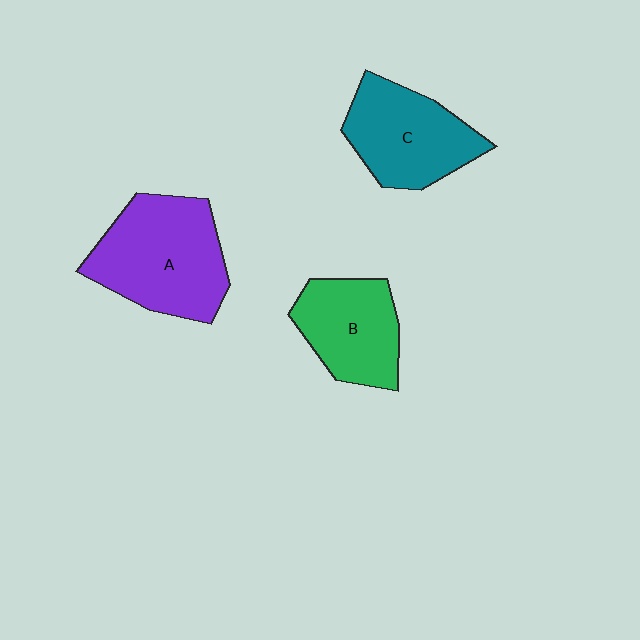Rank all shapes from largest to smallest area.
From largest to smallest: A (purple), C (teal), B (green).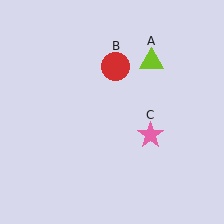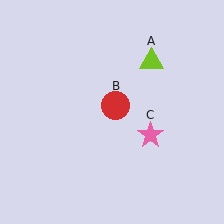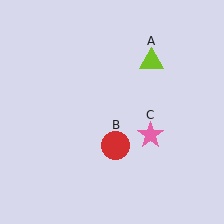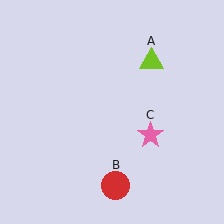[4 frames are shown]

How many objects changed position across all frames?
1 object changed position: red circle (object B).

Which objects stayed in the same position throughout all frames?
Lime triangle (object A) and pink star (object C) remained stationary.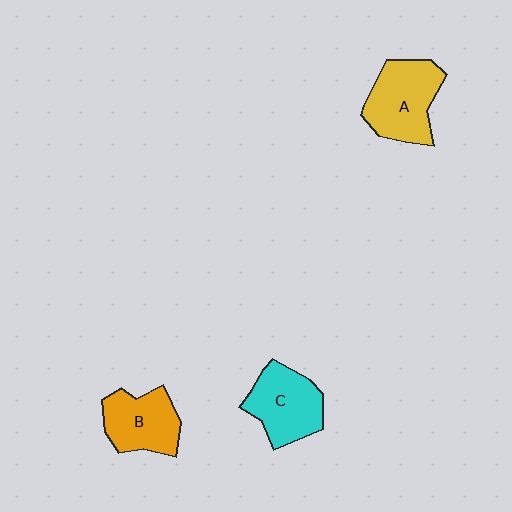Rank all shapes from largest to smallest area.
From largest to smallest: A (yellow), C (cyan), B (orange).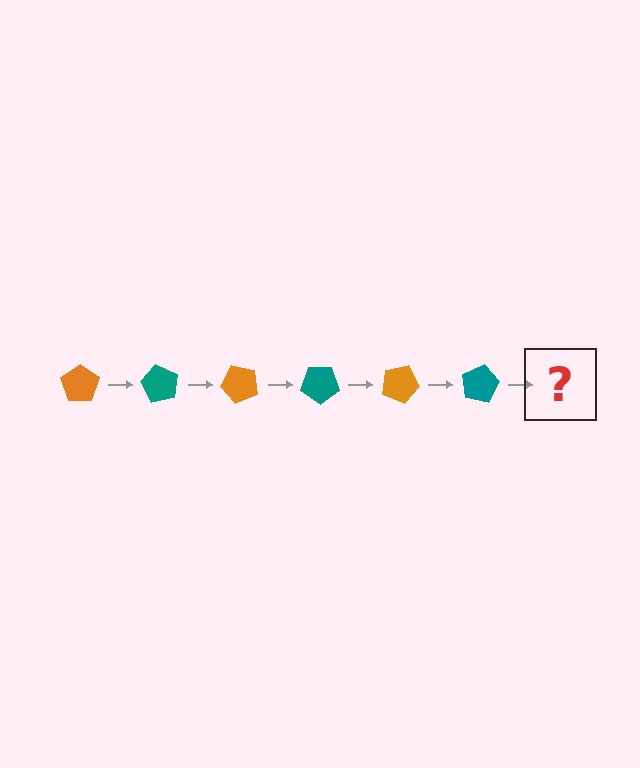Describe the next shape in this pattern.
It should be an orange pentagon, rotated 360 degrees from the start.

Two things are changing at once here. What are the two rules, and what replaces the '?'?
The two rules are that it rotates 60 degrees each step and the color cycles through orange and teal. The '?' should be an orange pentagon, rotated 360 degrees from the start.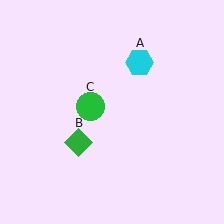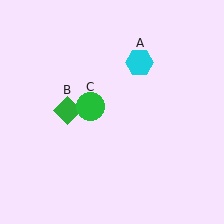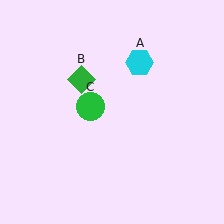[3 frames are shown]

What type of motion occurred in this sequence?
The green diamond (object B) rotated clockwise around the center of the scene.